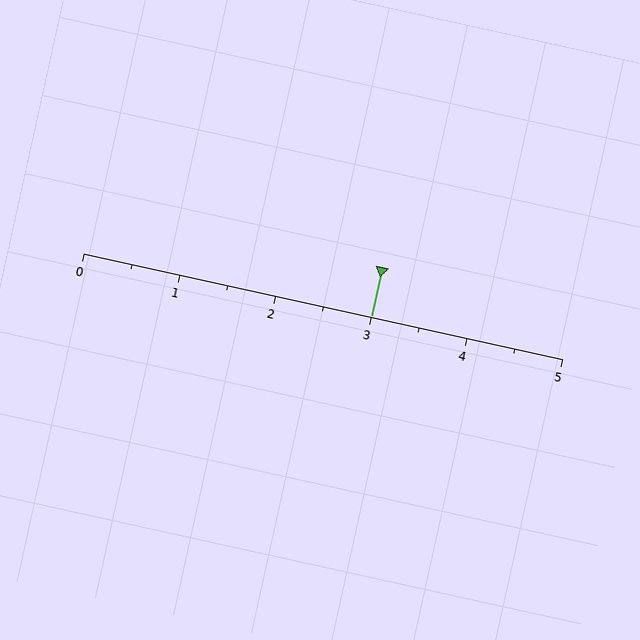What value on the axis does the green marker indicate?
The marker indicates approximately 3.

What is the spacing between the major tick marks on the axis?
The major ticks are spaced 1 apart.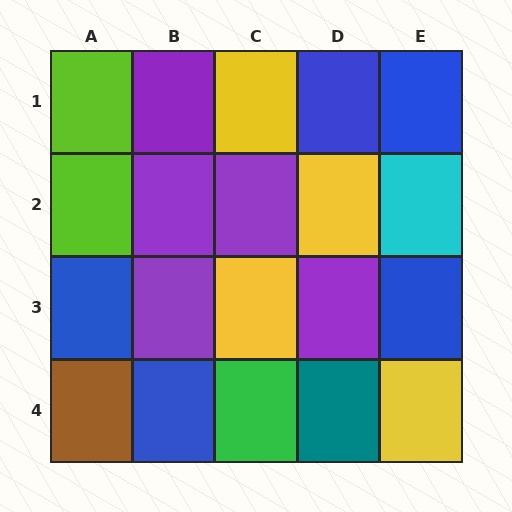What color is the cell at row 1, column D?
Blue.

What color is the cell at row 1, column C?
Yellow.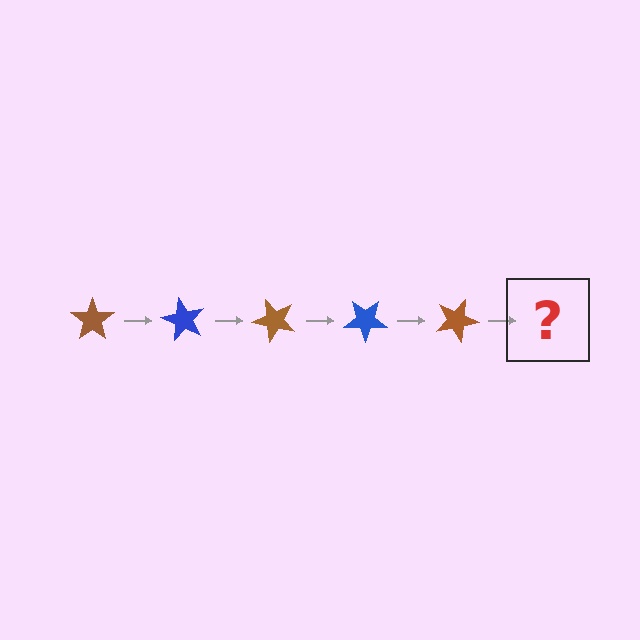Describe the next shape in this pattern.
It should be a blue star, rotated 300 degrees from the start.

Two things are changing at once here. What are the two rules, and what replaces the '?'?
The two rules are that it rotates 60 degrees each step and the color cycles through brown and blue. The '?' should be a blue star, rotated 300 degrees from the start.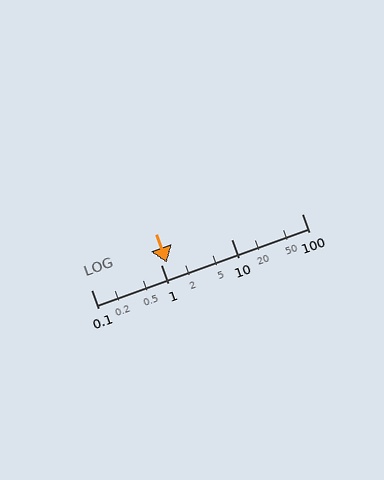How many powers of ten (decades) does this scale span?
The scale spans 3 decades, from 0.1 to 100.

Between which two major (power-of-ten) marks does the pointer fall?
The pointer is between 1 and 10.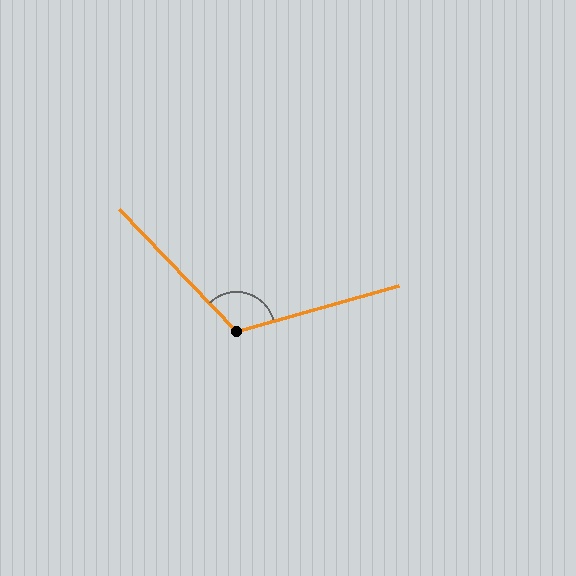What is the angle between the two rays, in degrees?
Approximately 118 degrees.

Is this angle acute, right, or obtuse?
It is obtuse.